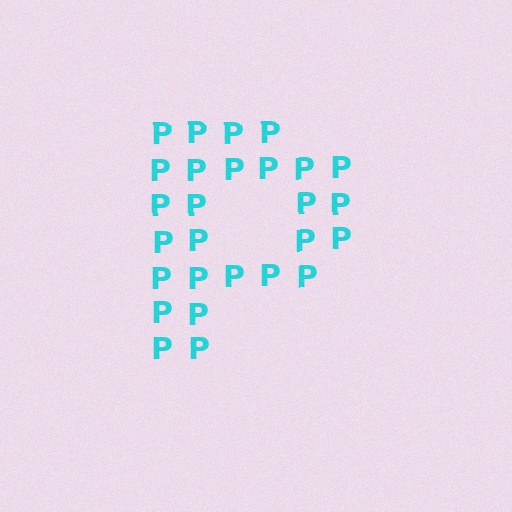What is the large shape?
The large shape is the letter P.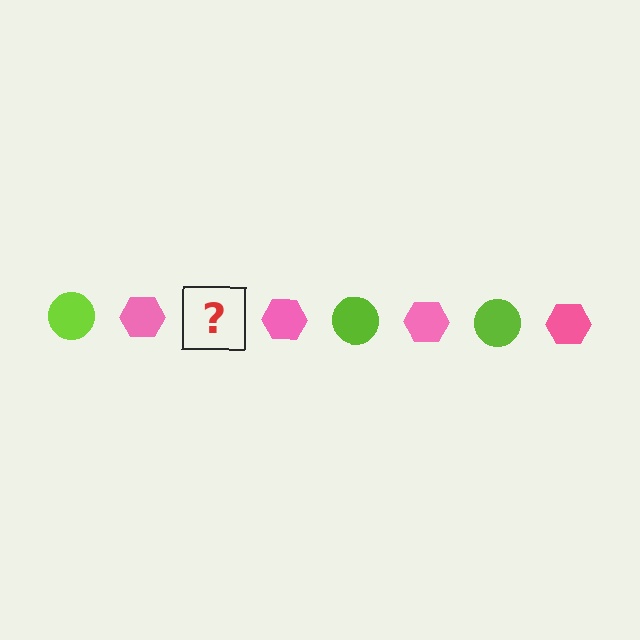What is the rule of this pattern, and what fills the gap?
The rule is that the pattern alternates between lime circle and pink hexagon. The gap should be filled with a lime circle.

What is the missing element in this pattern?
The missing element is a lime circle.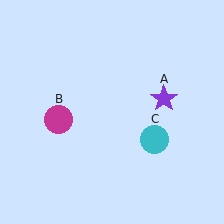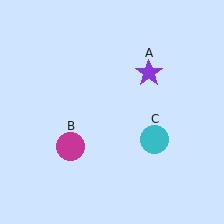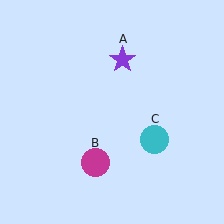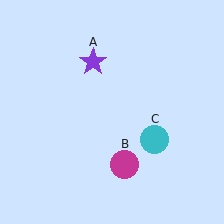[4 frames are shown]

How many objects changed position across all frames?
2 objects changed position: purple star (object A), magenta circle (object B).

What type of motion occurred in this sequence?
The purple star (object A), magenta circle (object B) rotated counterclockwise around the center of the scene.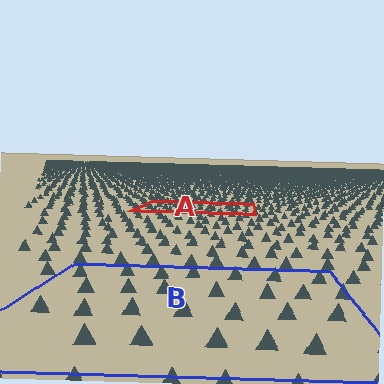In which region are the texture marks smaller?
The texture marks are smaller in region A, because it is farther away.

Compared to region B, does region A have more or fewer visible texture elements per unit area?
Region A has more texture elements per unit area — they are packed more densely because it is farther away.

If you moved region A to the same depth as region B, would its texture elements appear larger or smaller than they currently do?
They would appear larger. At a closer depth, the same texture elements are projected at a bigger on-screen size.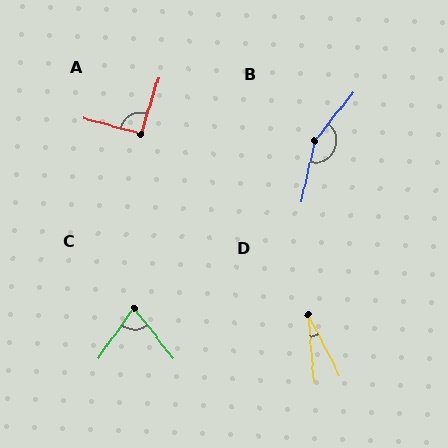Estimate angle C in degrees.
Approximately 73 degrees.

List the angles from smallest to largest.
D (22°), C (73°), A (92°), B (154°).